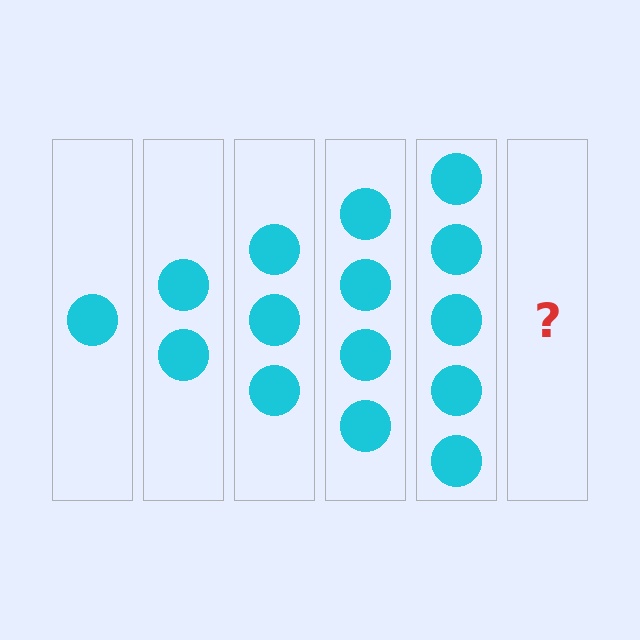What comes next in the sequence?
The next element should be 6 circles.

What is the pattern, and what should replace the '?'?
The pattern is that each step adds one more circle. The '?' should be 6 circles.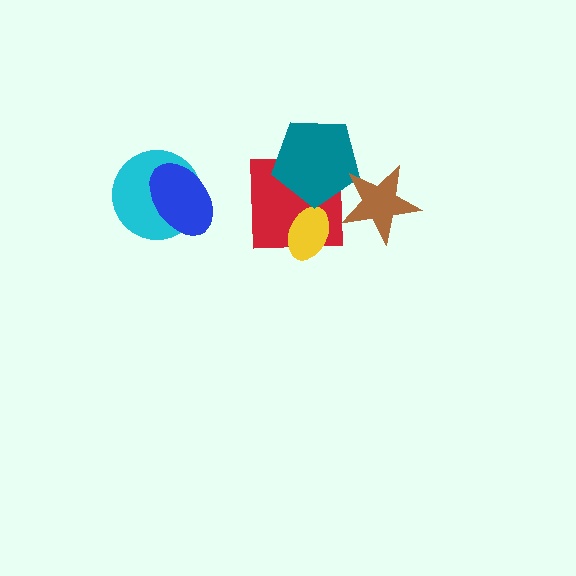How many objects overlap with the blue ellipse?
1 object overlaps with the blue ellipse.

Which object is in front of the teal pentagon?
The brown star is in front of the teal pentagon.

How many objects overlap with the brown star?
1 object overlaps with the brown star.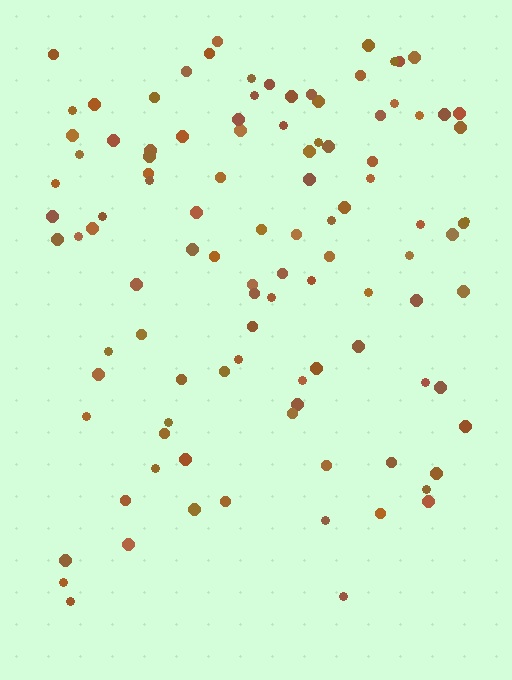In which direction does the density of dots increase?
From bottom to top, with the top side densest.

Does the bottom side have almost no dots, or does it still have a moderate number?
Still a moderate number, just noticeably fewer than the top.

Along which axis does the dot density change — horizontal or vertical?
Vertical.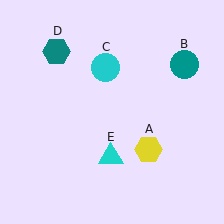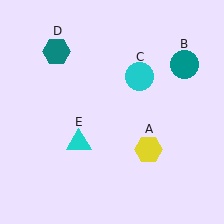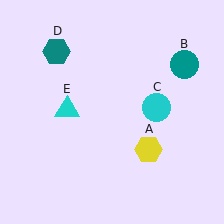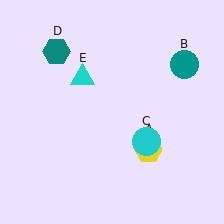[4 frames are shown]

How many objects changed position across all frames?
2 objects changed position: cyan circle (object C), cyan triangle (object E).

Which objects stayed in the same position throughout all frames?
Yellow hexagon (object A) and teal circle (object B) and teal hexagon (object D) remained stationary.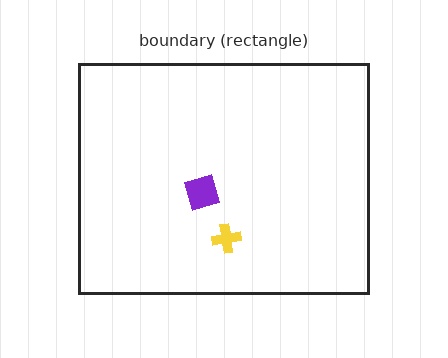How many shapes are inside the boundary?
2 inside, 0 outside.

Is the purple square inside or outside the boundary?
Inside.